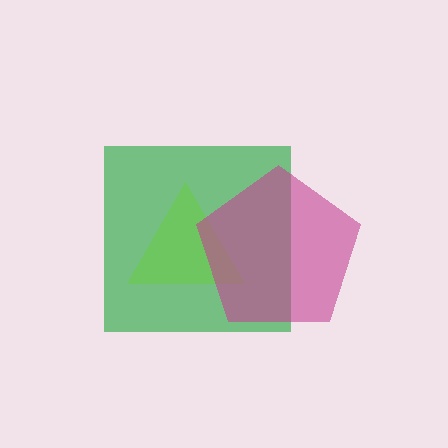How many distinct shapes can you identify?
There are 3 distinct shapes: a green square, a lime triangle, a magenta pentagon.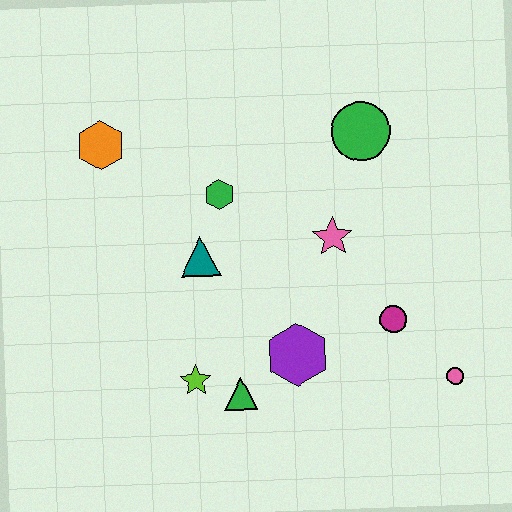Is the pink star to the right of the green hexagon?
Yes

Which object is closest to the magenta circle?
The pink circle is closest to the magenta circle.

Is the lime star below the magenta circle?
Yes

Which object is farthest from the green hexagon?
The pink circle is farthest from the green hexagon.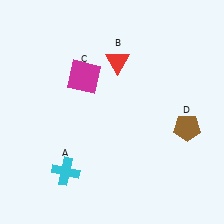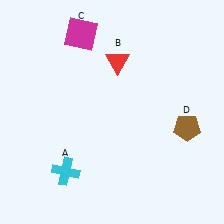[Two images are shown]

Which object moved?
The magenta square (C) moved up.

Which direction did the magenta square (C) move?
The magenta square (C) moved up.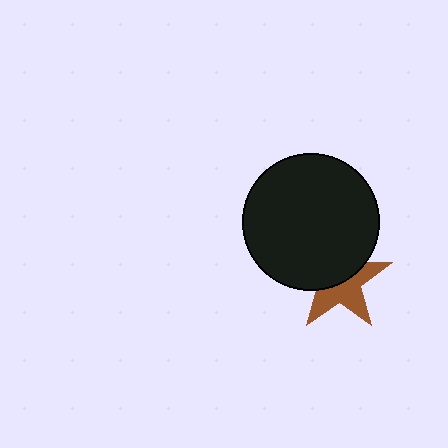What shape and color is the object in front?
The object in front is a black circle.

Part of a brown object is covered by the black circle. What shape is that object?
It is a star.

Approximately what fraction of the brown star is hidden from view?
Roughly 50% of the brown star is hidden behind the black circle.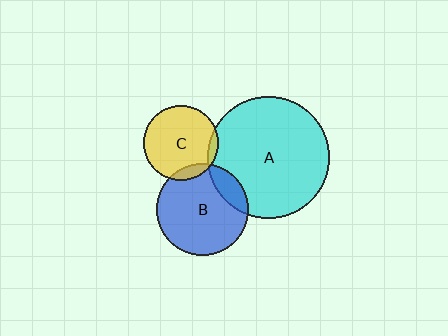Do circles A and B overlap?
Yes.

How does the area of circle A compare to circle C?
Approximately 2.7 times.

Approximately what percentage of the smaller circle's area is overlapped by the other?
Approximately 15%.